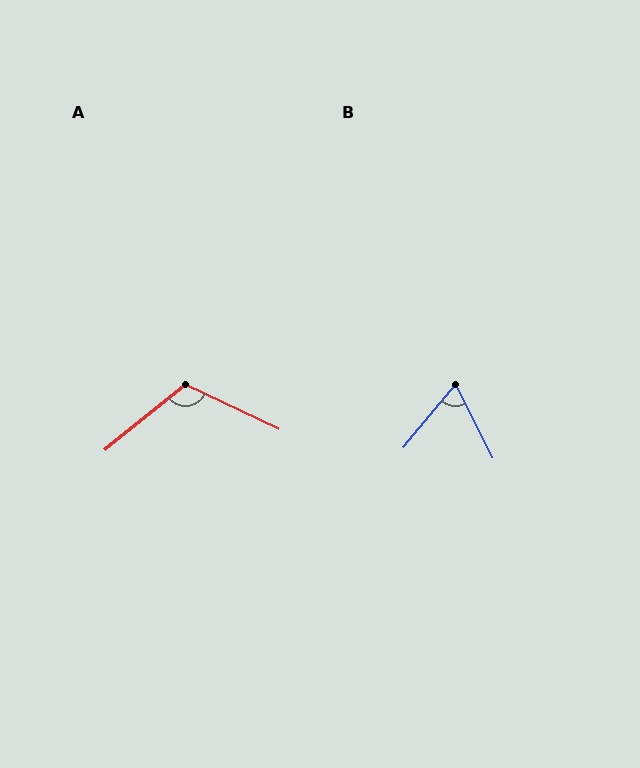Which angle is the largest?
A, at approximately 116 degrees.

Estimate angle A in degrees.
Approximately 116 degrees.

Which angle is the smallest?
B, at approximately 66 degrees.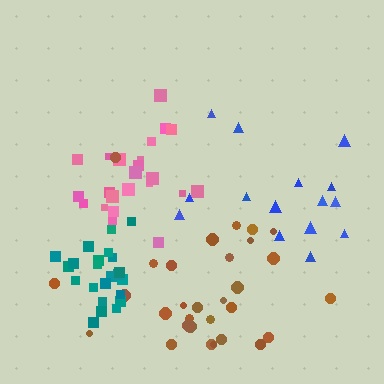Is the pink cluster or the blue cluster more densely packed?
Pink.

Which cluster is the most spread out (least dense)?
Blue.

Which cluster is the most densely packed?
Teal.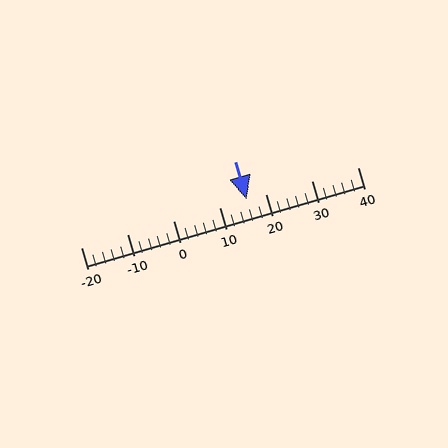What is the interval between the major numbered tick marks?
The major tick marks are spaced 10 units apart.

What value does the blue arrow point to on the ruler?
The blue arrow points to approximately 16.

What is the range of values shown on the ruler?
The ruler shows values from -20 to 40.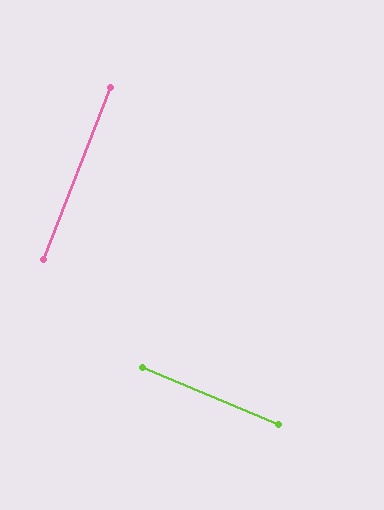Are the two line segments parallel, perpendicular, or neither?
Perpendicular — they meet at approximately 88°.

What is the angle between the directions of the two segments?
Approximately 88 degrees.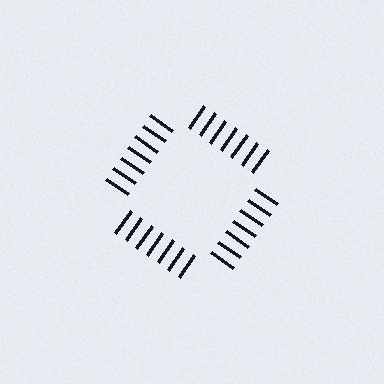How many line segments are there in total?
28 — 7 along each of the 4 edges.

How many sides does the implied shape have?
4 sides — the line-ends trace a square.